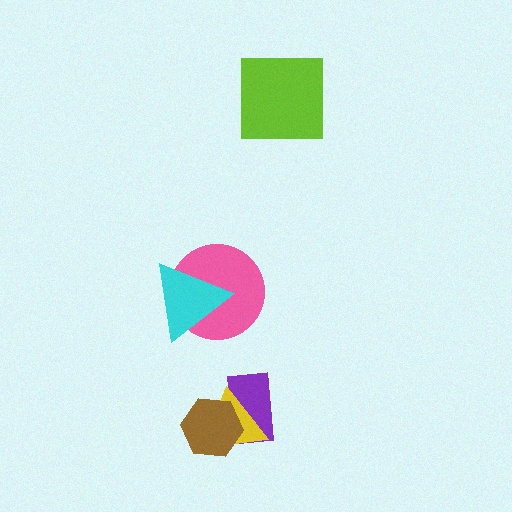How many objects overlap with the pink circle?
1 object overlaps with the pink circle.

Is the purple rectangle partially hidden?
Yes, it is partially covered by another shape.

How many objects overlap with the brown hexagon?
2 objects overlap with the brown hexagon.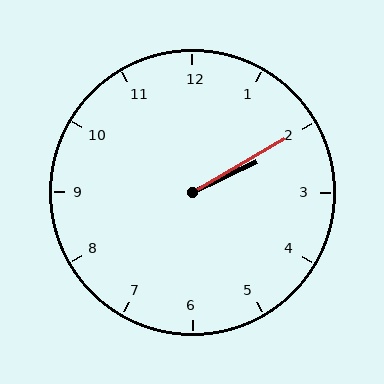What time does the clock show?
2:10.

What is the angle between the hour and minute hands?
Approximately 5 degrees.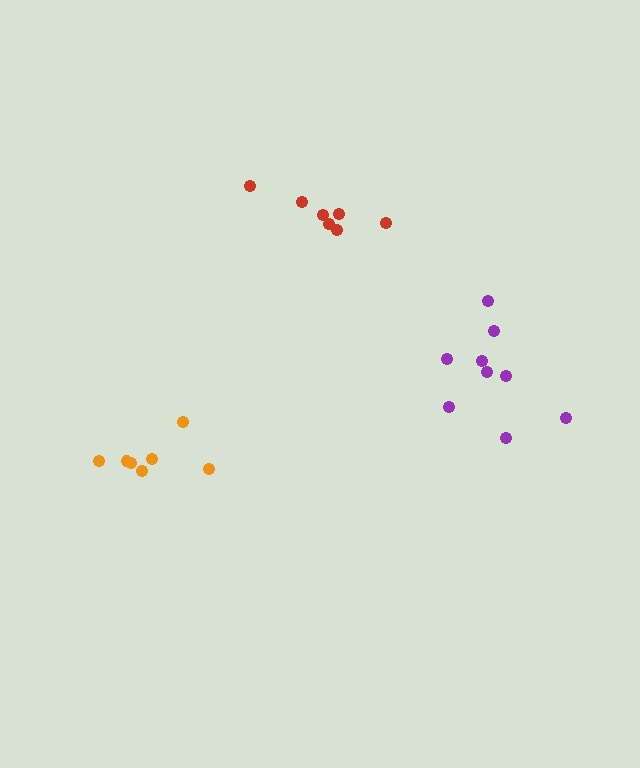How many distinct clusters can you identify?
There are 3 distinct clusters.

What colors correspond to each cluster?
The clusters are colored: purple, orange, red.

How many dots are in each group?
Group 1: 9 dots, Group 2: 7 dots, Group 3: 7 dots (23 total).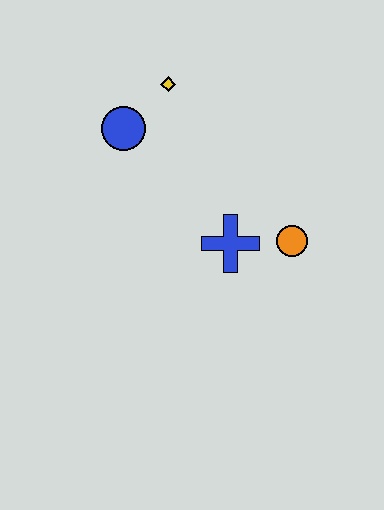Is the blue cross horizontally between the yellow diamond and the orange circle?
Yes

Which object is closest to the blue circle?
The yellow diamond is closest to the blue circle.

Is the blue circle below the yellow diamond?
Yes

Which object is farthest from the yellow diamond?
The orange circle is farthest from the yellow diamond.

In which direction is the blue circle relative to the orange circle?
The blue circle is to the left of the orange circle.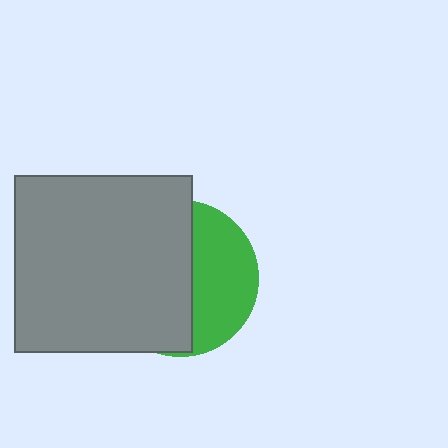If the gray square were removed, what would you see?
You would see the complete green circle.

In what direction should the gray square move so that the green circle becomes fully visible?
The gray square should move left. That is the shortest direction to clear the overlap and leave the green circle fully visible.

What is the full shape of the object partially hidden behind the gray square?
The partially hidden object is a green circle.